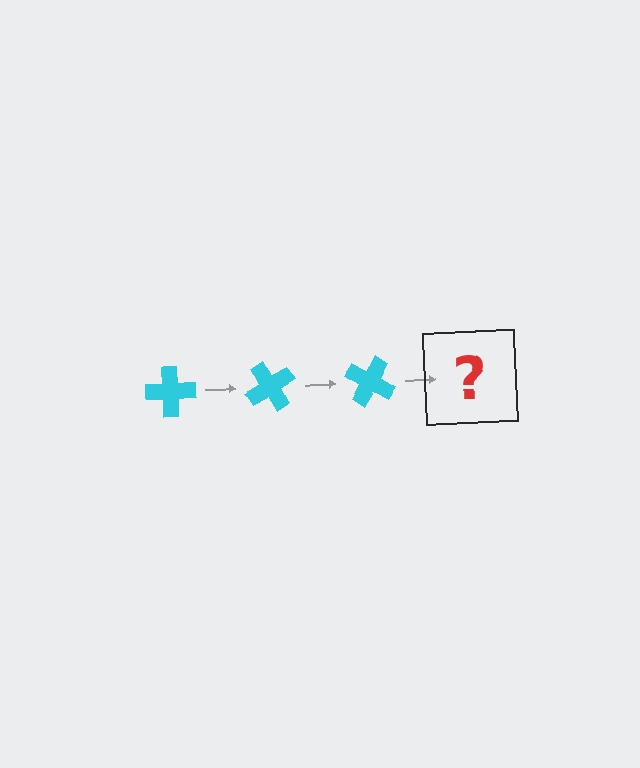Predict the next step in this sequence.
The next step is a cyan cross rotated 180 degrees.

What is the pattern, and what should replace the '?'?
The pattern is that the cross rotates 60 degrees each step. The '?' should be a cyan cross rotated 180 degrees.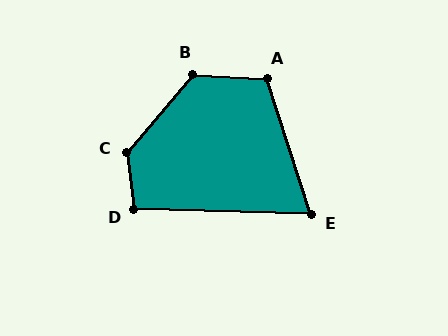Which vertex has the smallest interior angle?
E, at approximately 70 degrees.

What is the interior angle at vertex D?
Approximately 99 degrees (obtuse).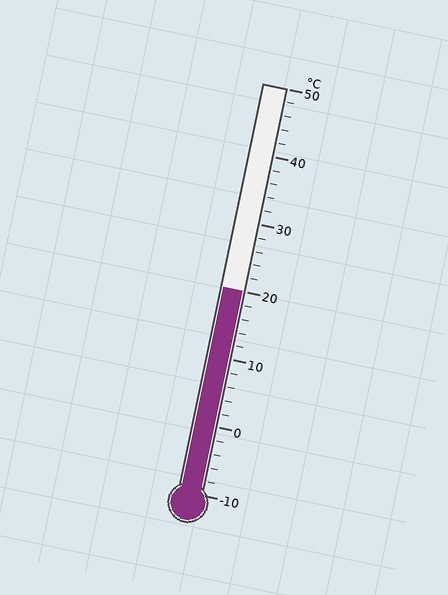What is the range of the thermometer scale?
The thermometer scale ranges from -10°C to 50°C.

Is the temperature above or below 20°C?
The temperature is at 20°C.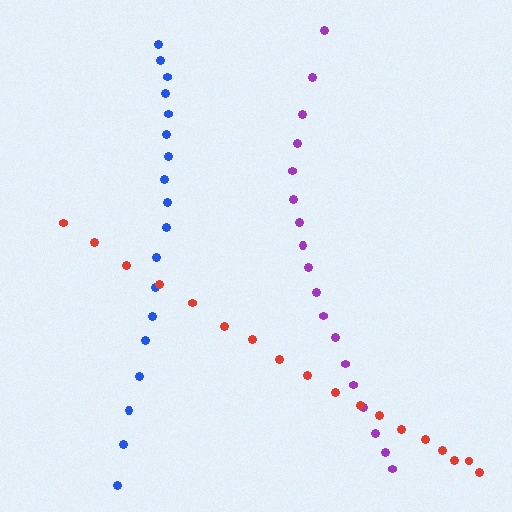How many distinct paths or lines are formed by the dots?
There are 3 distinct paths.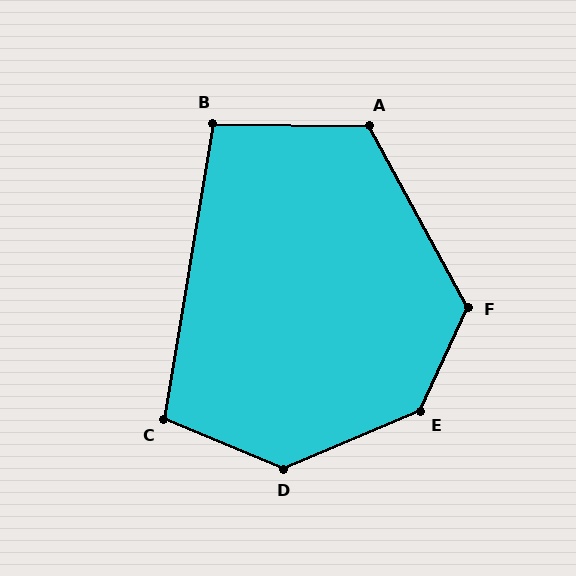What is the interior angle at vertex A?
Approximately 120 degrees (obtuse).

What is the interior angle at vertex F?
Approximately 127 degrees (obtuse).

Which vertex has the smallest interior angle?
B, at approximately 98 degrees.